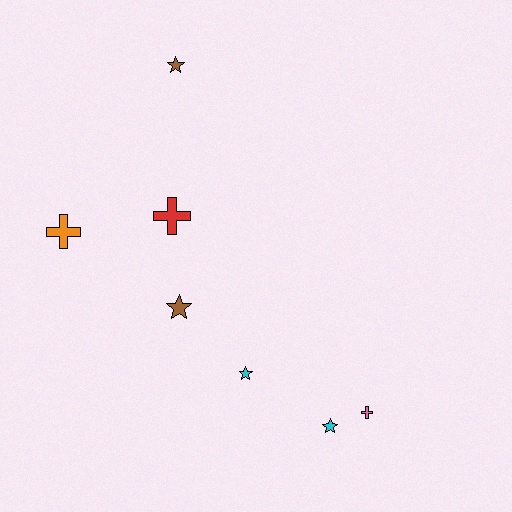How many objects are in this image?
There are 7 objects.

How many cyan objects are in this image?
There are 2 cyan objects.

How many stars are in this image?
There are 4 stars.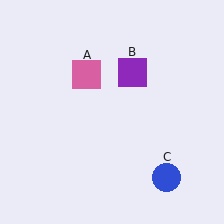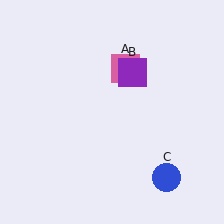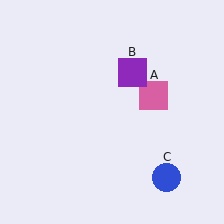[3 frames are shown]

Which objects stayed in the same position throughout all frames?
Purple square (object B) and blue circle (object C) remained stationary.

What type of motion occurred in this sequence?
The pink square (object A) rotated clockwise around the center of the scene.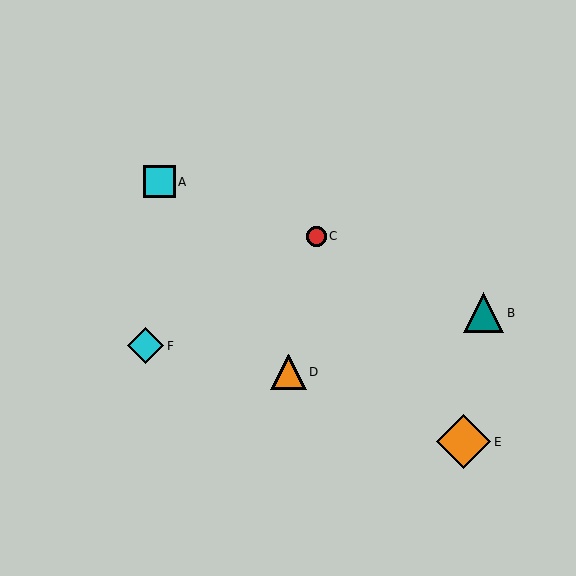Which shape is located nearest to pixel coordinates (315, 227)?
The red circle (labeled C) at (316, 236) is nearest to that location.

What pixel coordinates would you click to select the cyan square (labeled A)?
Click at (159, 182) to select the cyan square A.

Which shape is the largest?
The orange diamond (labeled E) is the largest.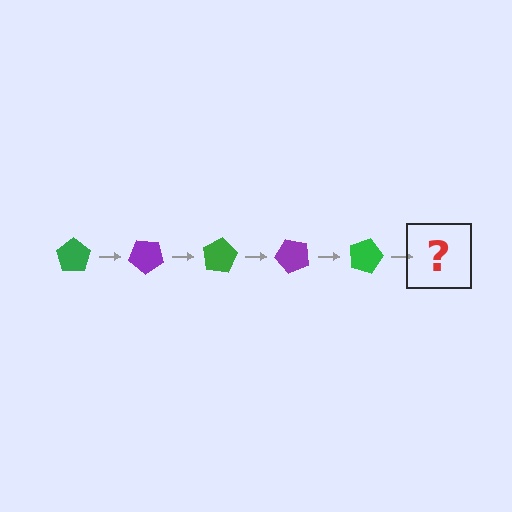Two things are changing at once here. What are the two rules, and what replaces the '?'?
The two rules are that it rotates 40 degrees each step and the color cycles through green and purple. The '?' should be a purple pentagon, rotated 200 degrees from the start.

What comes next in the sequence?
The next element should be a purple pentagon, rotated 200 degrees from the start.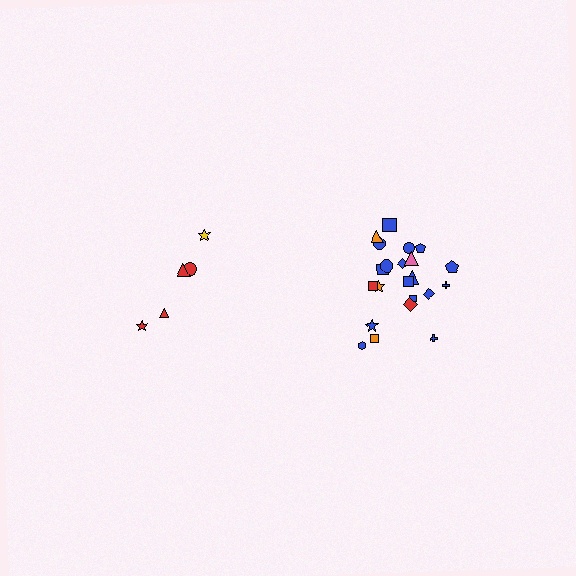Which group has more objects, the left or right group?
The right group.